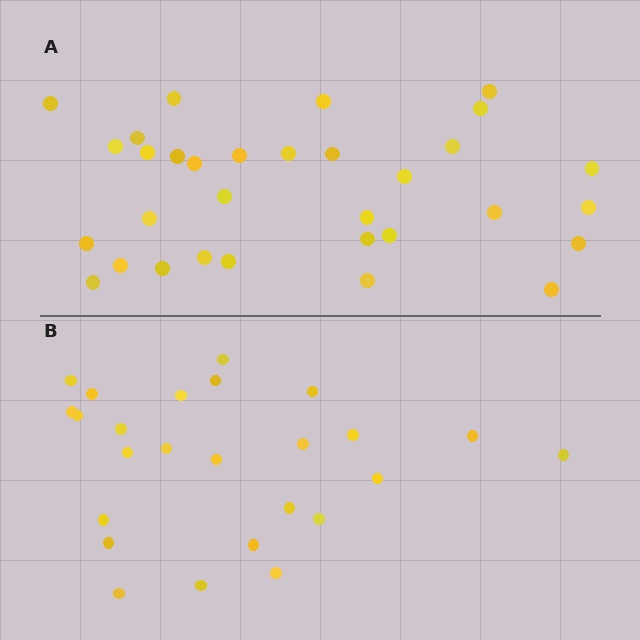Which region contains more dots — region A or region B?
Region A (the top region) has more dots.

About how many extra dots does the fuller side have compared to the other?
Region A has roughly 8 or so more dots than region B.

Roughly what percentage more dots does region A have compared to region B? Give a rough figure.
About 30% more.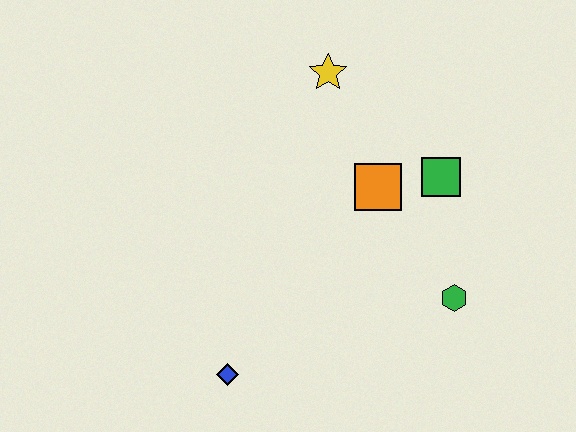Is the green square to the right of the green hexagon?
No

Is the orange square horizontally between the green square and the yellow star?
Yes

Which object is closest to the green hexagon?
The green square is closest to the green hexagon.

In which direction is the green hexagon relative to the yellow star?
The green hexagon is below the yellow star.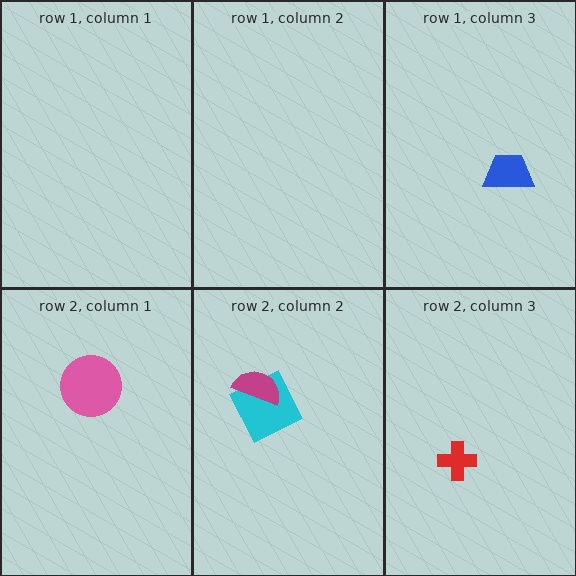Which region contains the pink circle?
The row 2, column 1 region.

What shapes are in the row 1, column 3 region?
The blue trapezoid.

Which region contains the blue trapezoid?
The row 1, column 3 region.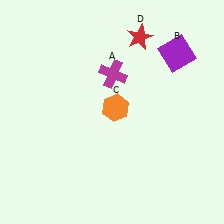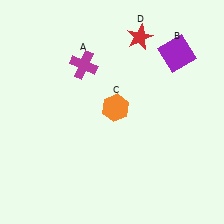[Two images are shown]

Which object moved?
The magenta cross (A) moved left.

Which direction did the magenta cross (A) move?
The magenta cross (A) moved left.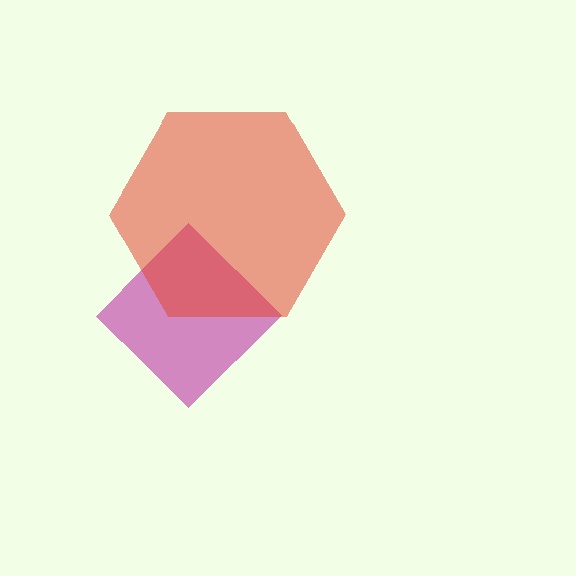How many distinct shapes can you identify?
There are 2 distinct shapes: a magenta diamond, a red hexagon.